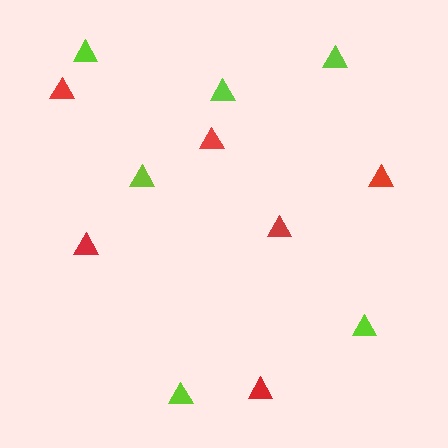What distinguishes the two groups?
There are 2 groups: one group of red triangles (6) and one group of lime triangles (6).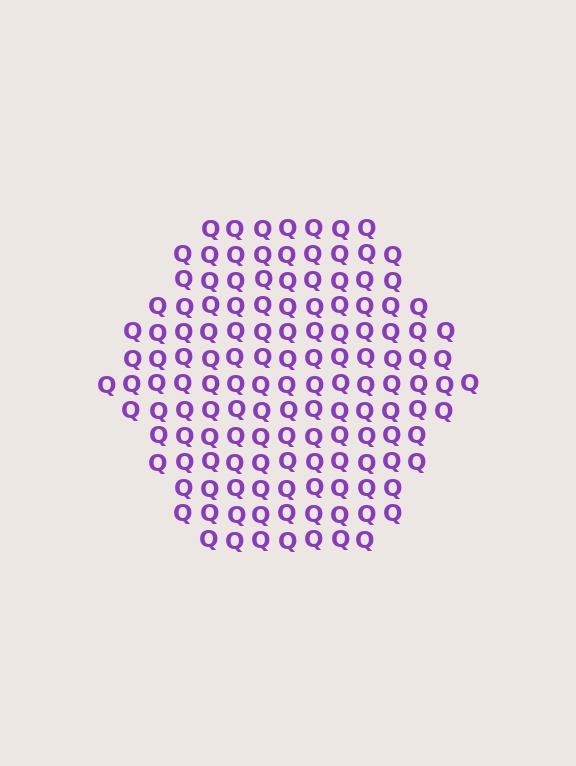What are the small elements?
The small elements are letter Q's.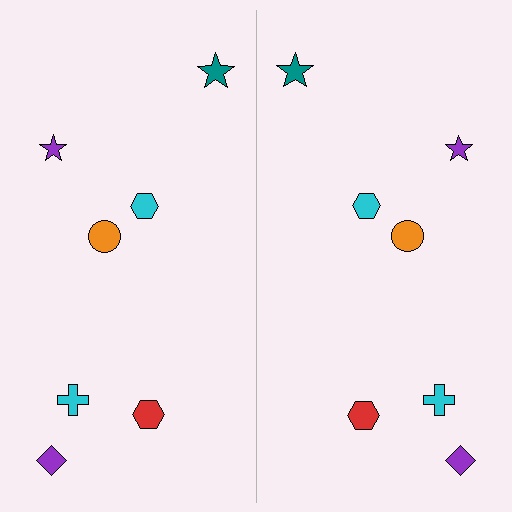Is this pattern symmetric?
Yes, this pattern has bilateral (reflection) symmetry.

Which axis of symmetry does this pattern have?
The pattern has a vertical axis of symmetry running through the center of the image.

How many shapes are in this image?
There are 14 shapes in this image.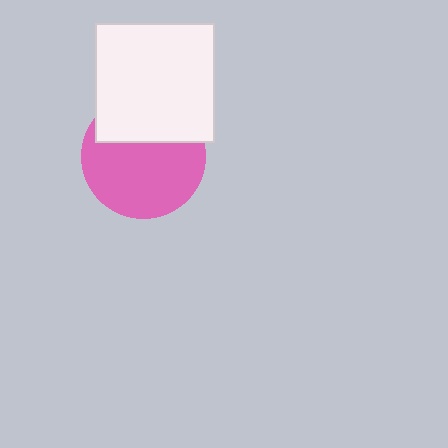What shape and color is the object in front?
The object in front is a white square.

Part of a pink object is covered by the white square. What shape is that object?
It is a circle.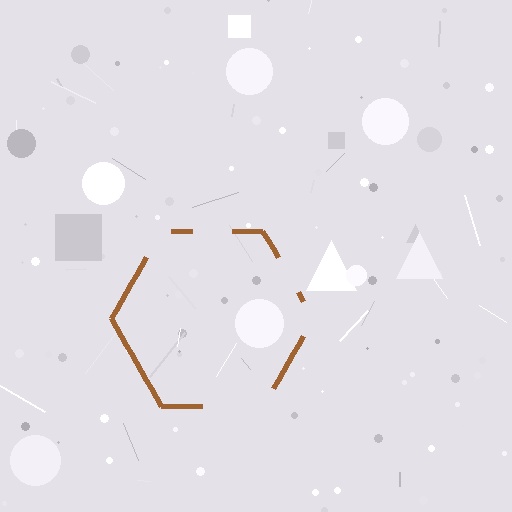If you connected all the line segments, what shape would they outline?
They would outline a hexagon.